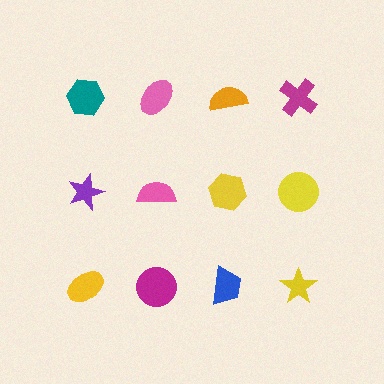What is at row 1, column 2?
A pink ellipse.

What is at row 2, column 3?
A yellow hexagon.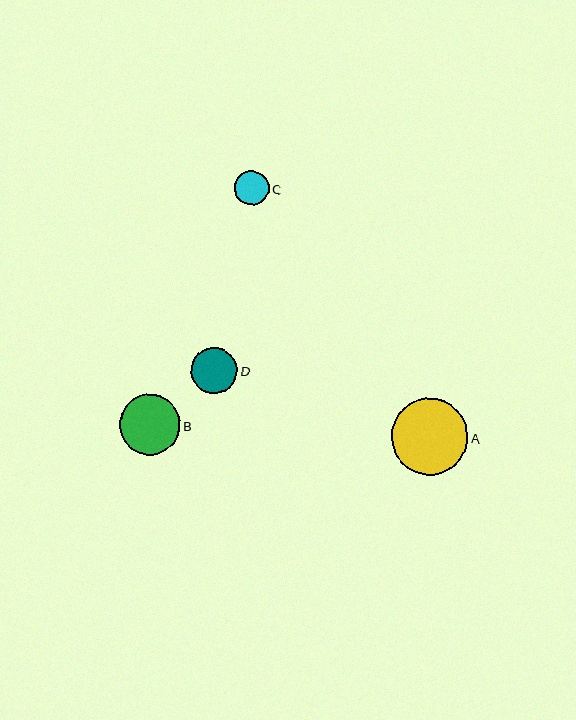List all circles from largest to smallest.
From largest to smallest: A, B, D, C.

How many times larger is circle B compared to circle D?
Circle B is approximately 1.3 times the size of circle D.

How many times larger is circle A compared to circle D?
Circle A is approximately 1.7 times the size of circle D.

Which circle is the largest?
Circle A is the largest with a size of approximately 77 pixels.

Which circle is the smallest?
Circle C is the smallest with a size of approximately 34 pixels.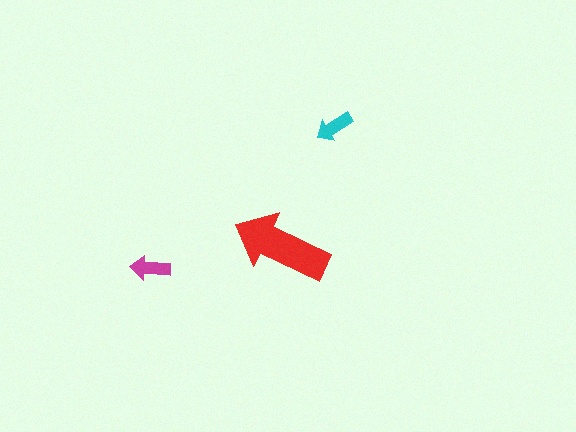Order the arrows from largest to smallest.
the red one, the magenta one, the cyan one.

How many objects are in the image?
There are 3 objects in the image.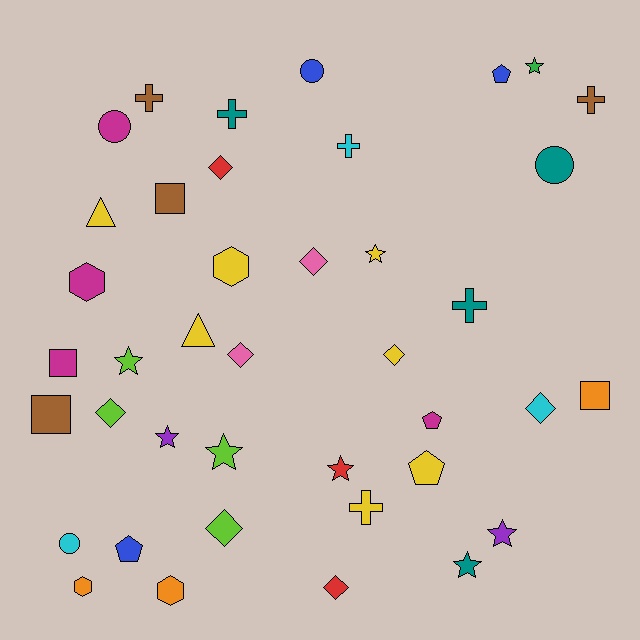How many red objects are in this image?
There are 3 red objects.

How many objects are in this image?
There are 40 objects.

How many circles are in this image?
There are 4 circles.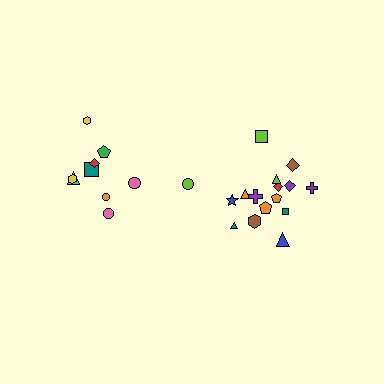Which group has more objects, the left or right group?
The right group.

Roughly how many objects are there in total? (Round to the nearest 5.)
Roughly 25 objects in total.